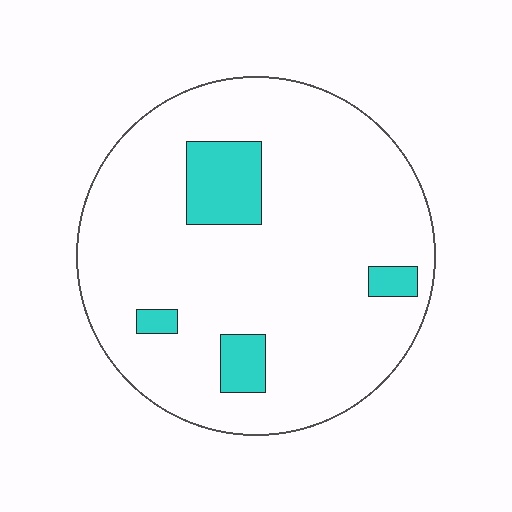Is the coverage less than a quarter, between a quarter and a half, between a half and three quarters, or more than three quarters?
Less than a quarter.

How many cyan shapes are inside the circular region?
4.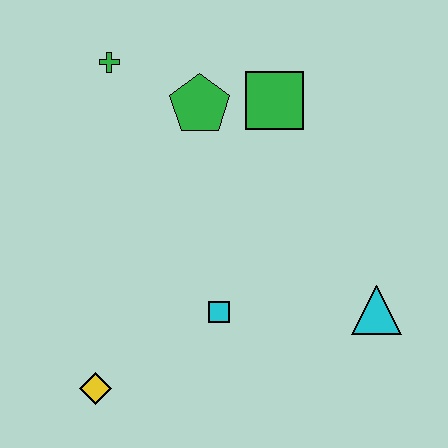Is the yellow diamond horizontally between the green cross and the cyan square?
No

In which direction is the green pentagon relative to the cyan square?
The green pentagon is above the cyan square.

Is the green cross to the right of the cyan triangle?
No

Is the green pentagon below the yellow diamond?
No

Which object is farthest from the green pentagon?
The yellow diamond is farthest from the green pentagon.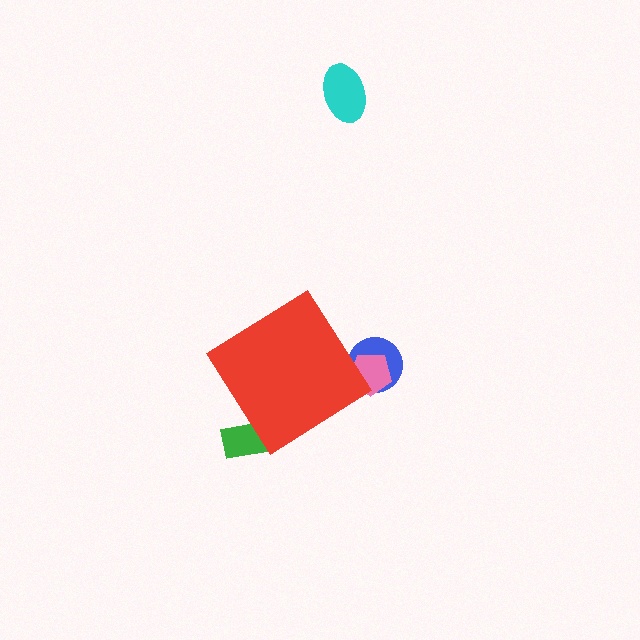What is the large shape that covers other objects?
A red diamond.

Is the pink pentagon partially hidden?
Yes, the pink pentagon is partially hidden behind the red diamond.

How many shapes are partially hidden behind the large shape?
3 shapes are partially hidden.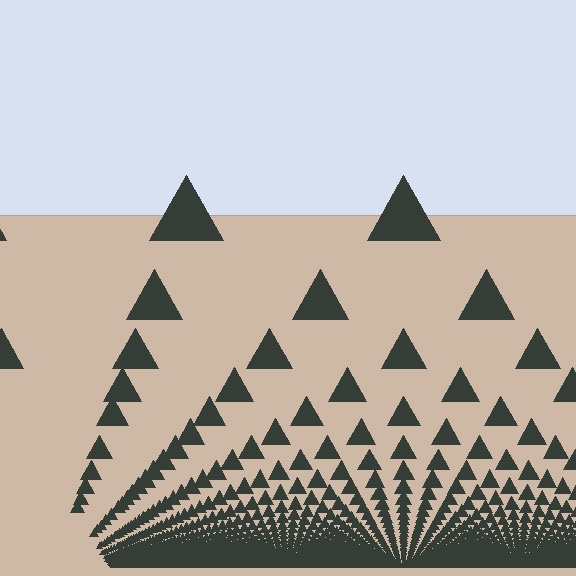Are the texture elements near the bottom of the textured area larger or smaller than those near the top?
Smaller. The gradient is inverted — elements near the bottom are smaller and denser.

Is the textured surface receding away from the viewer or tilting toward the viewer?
The surface appears to tilt toward the viewer. Texture elements get larger and sparser toward the top.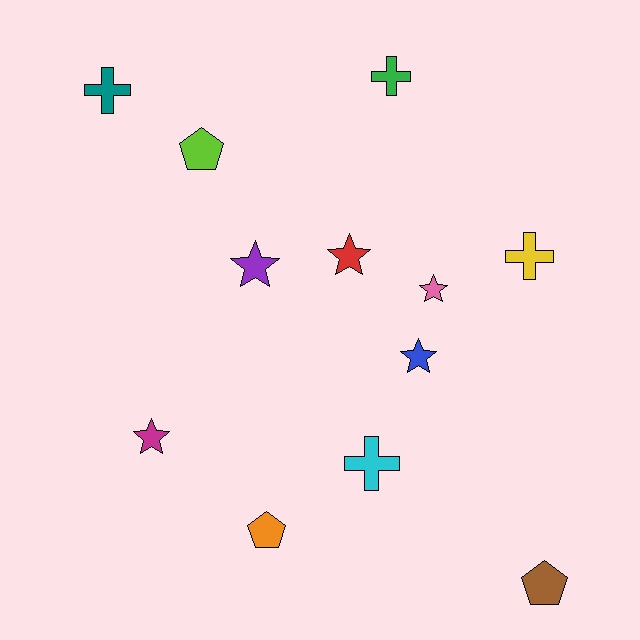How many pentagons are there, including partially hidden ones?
There are 3 pentagons.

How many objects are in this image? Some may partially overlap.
There are 12 objects.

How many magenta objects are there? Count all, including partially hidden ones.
There is 1 magenta object.